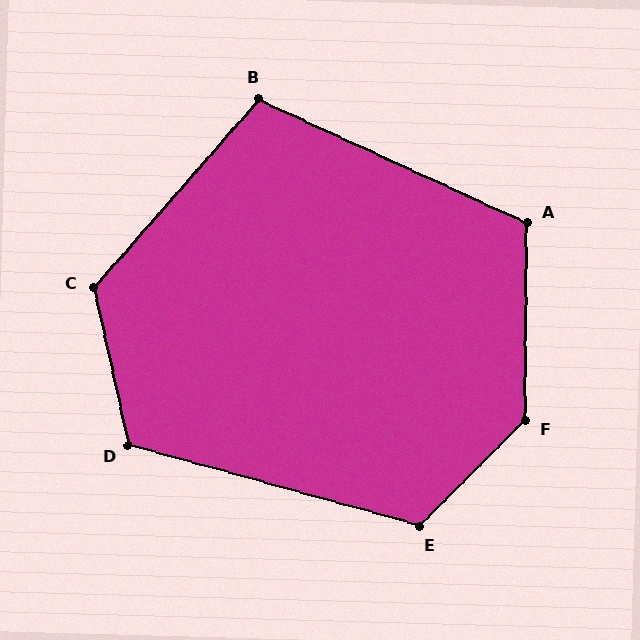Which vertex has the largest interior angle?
F, at approximately 135 degrees.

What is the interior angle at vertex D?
Approximately 118 degrees (obtuse).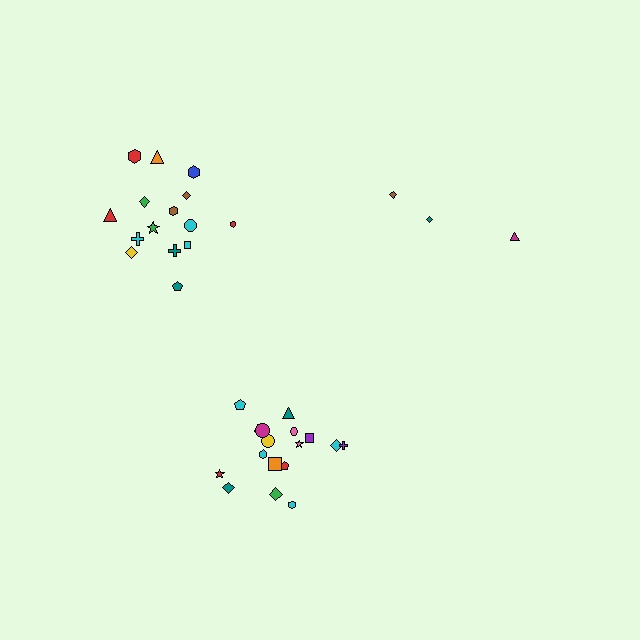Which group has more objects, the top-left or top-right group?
The top-left group.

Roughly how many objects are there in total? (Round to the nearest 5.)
Roughly 35 objects in total.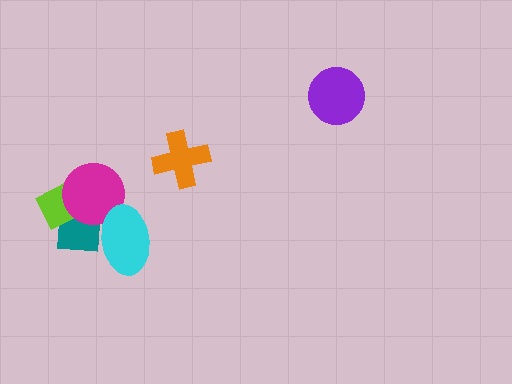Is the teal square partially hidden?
Yes, it is partially covered by another shape.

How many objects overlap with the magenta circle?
3 objects overlap with the magenta circle.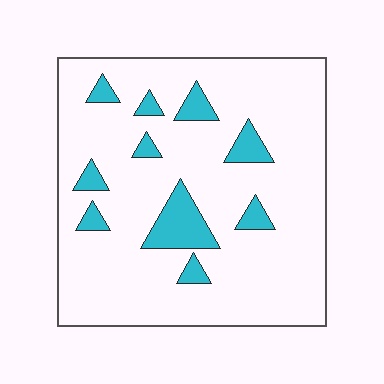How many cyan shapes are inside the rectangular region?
10.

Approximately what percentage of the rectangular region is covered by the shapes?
Approximately 10%.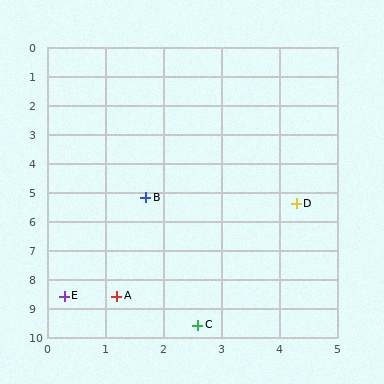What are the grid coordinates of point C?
Point C is at approximately (2.6, 9.6).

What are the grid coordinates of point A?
Point A is at approximately (1.2, 8.6).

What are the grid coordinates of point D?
Point D is at approximately (4.3, 5.4).